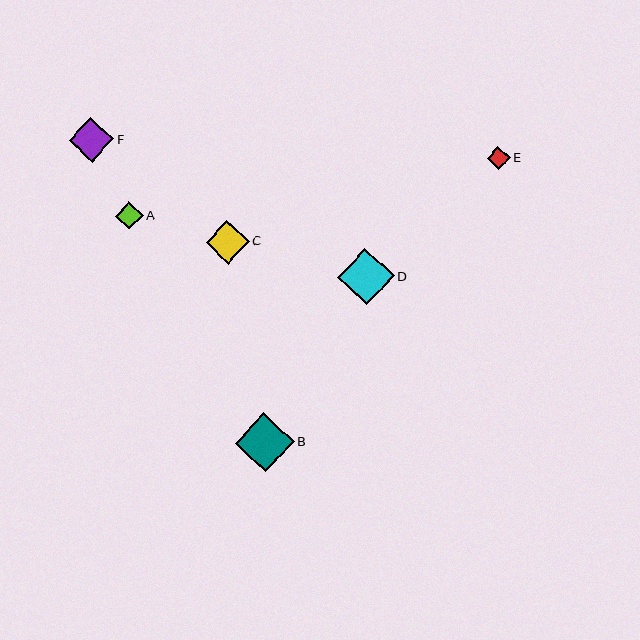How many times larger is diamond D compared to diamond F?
Diamond D is approximately 1.3 times the size of diamond F.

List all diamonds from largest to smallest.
From largest to smallest: B, D, F, C, A, E.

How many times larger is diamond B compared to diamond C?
Diamond B is approximately 1.4 times the size of diamond C.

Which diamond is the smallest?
Diamond E is the smallest with a size of approximately 23 pixels.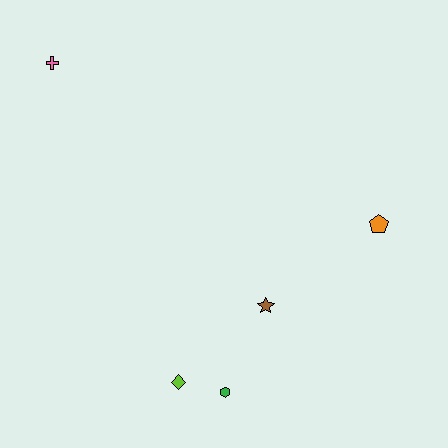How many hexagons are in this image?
There is 1 hexagon.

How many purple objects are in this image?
There are no purple objects.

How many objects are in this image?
There are 5 objects.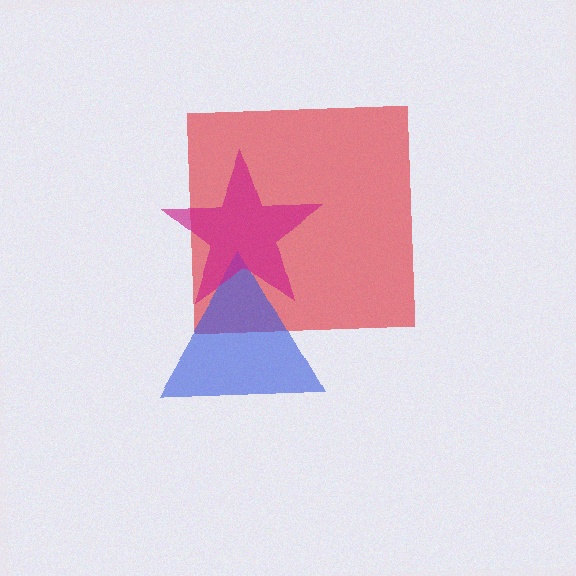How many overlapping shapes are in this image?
There are 3 overlapping shapes in the image.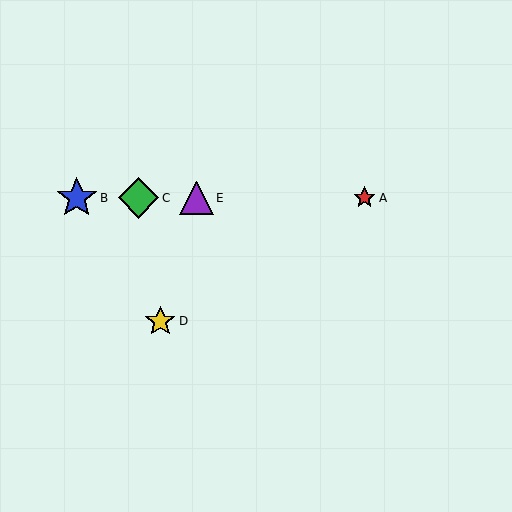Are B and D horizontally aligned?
No, B is at y≈198 and D is at y≈321.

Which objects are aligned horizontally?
Objects A, B, C, E are aligned horizontally.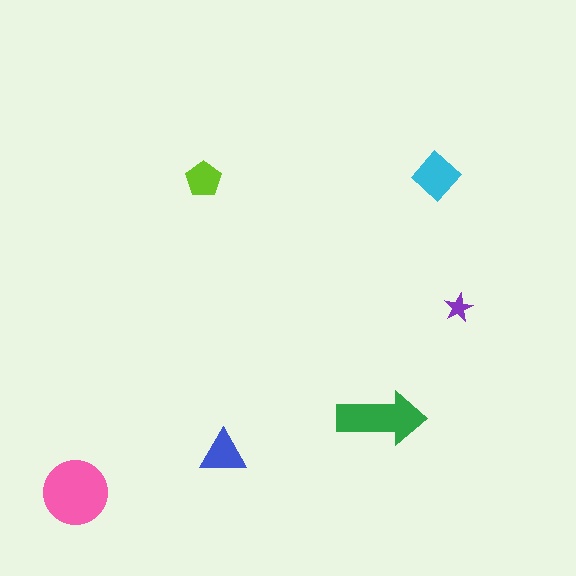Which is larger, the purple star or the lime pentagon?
The lime pentagon.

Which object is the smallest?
The purple star.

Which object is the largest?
The pink circle.